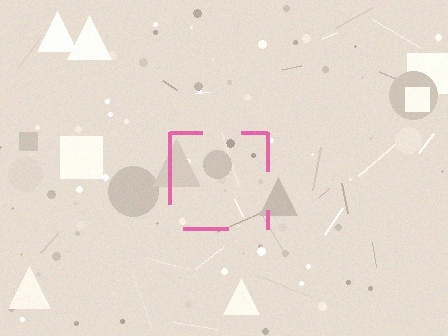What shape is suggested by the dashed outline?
The dashed outline suggests a square.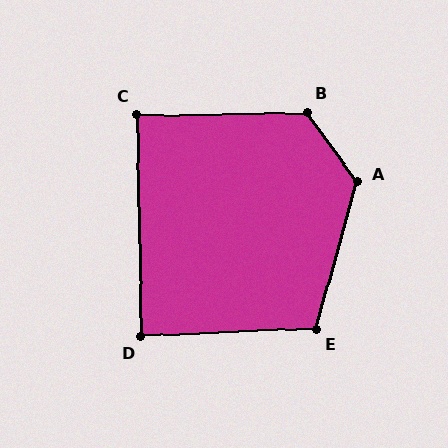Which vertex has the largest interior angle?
A, at approximately 129 degrees.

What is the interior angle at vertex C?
Approximately 90 degrees (approximately right).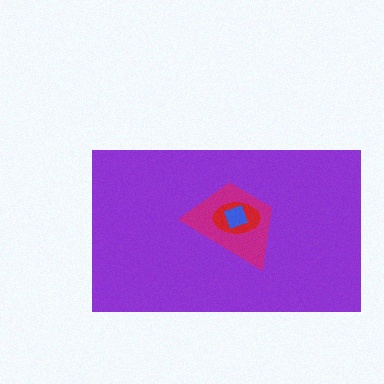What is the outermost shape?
The purple rectangle.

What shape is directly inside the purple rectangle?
The magenta trapezoid.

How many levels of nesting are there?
4.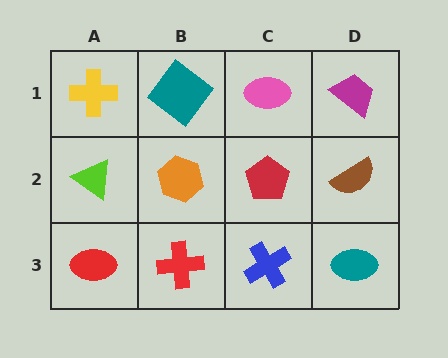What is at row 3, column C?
A blue cross.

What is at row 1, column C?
A pink ellipse.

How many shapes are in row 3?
4 shapes.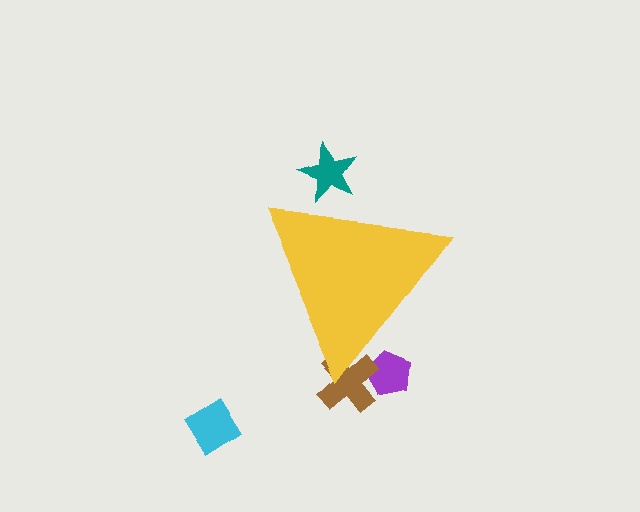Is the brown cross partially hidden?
Yes, the brown cross is partially hidden behind the yellow triangle.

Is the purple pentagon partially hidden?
Yes, the purple pentagon is partially hidden behind the yellow triangle.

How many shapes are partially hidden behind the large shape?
3 shapes are partially hidden.